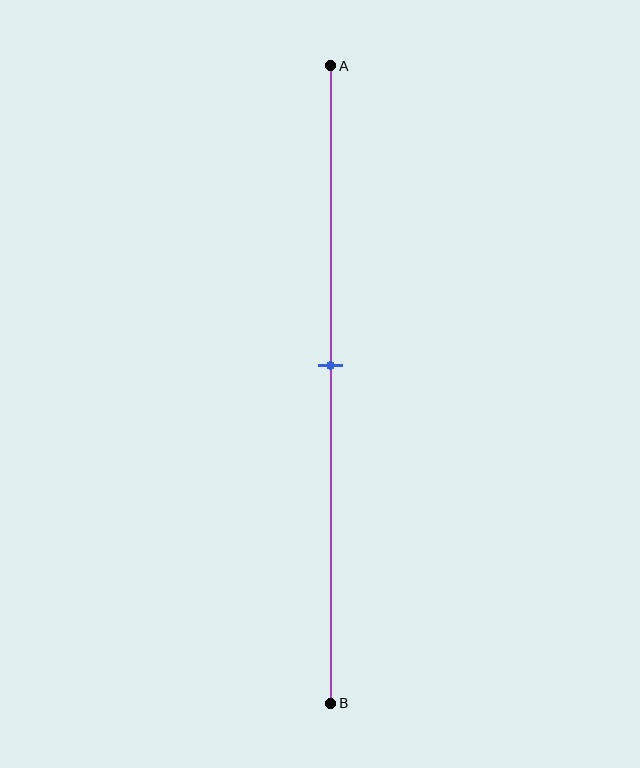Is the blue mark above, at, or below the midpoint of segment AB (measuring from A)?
The blue mark is above the midpoint of segment AB.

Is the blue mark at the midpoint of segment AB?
No, the mark is at about 45% from A, not at the 50% midpoint.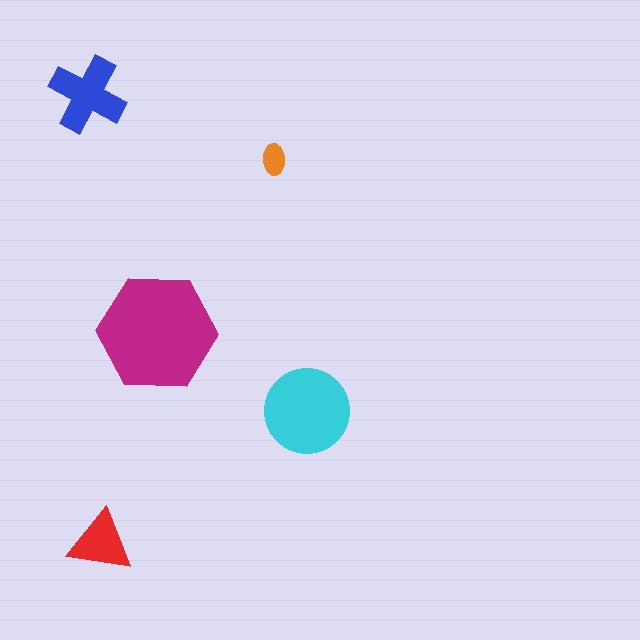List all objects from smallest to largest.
The orange ellipse, the red triangle, the blue cross, the cyan circle, the magenta hexagon.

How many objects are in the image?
There are 5 objects in the image.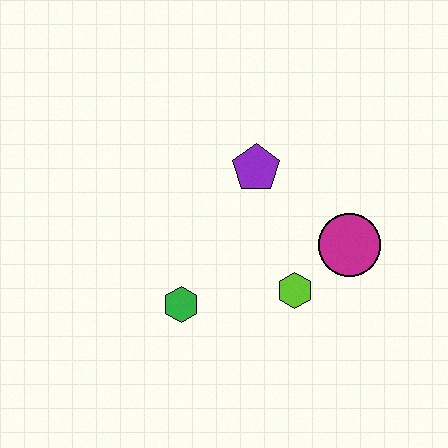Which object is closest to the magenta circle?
The lime hexagon is closest to the magenta circle.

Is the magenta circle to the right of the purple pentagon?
Yes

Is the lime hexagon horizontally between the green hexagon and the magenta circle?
Yes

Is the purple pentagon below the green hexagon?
No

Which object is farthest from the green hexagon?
The magenta circle is farthest from the green hexagon.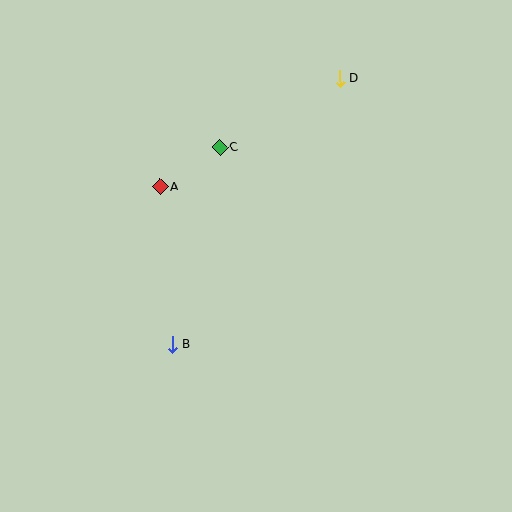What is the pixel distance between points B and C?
The distance between B and C is 203 pixels.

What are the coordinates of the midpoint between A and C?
The midpoint between A and C is at (190, 167).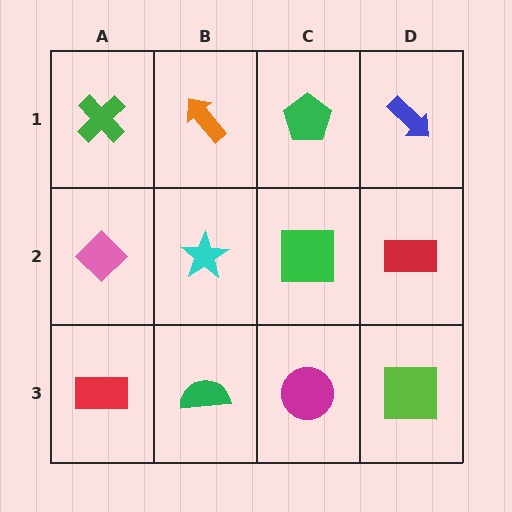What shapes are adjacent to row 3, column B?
A cyan star (row 2, column B), a red rectangle (row 3, column A), a magenta circle (row 3, column C).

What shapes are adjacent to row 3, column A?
A pink diamond (row 2, column A), a green semicircle (row 3, column B).